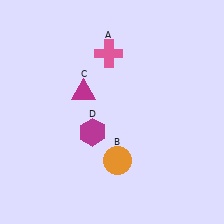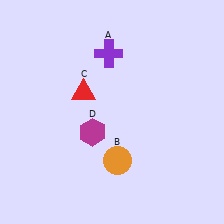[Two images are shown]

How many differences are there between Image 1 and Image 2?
There are 2 differences between the two images.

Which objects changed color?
A changed from pink to purple. C changed from magenta to red.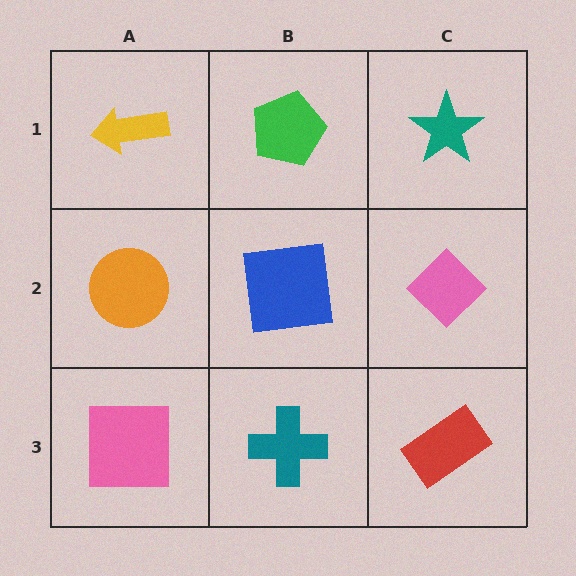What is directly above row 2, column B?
A green pentagon.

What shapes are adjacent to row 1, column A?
An orange circle (row 2, column A), a green pentagon (row 1, column B).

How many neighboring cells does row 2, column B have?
4.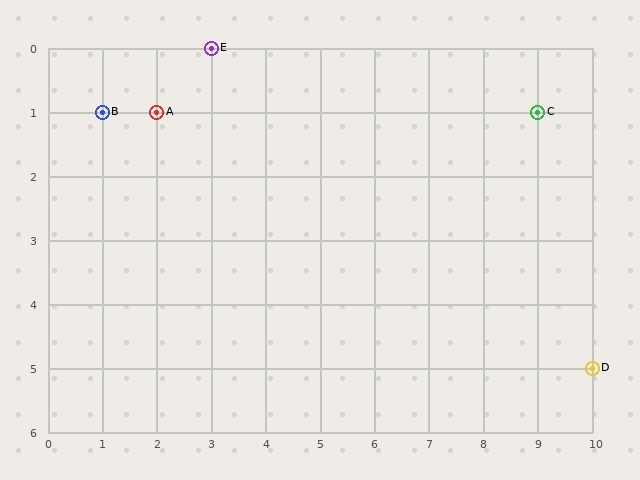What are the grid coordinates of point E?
Point E is at grid coordinates (3, 0).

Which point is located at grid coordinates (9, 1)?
Point C is at (9, 1).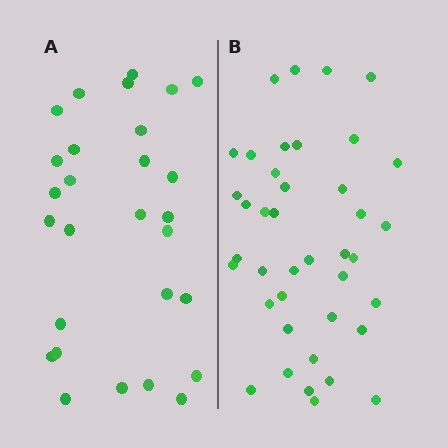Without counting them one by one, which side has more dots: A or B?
Region B (the right region) has more dots.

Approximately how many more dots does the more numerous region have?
Region B has roughly 12 or so more dots than region A.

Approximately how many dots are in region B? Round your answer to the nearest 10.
About 40 dots.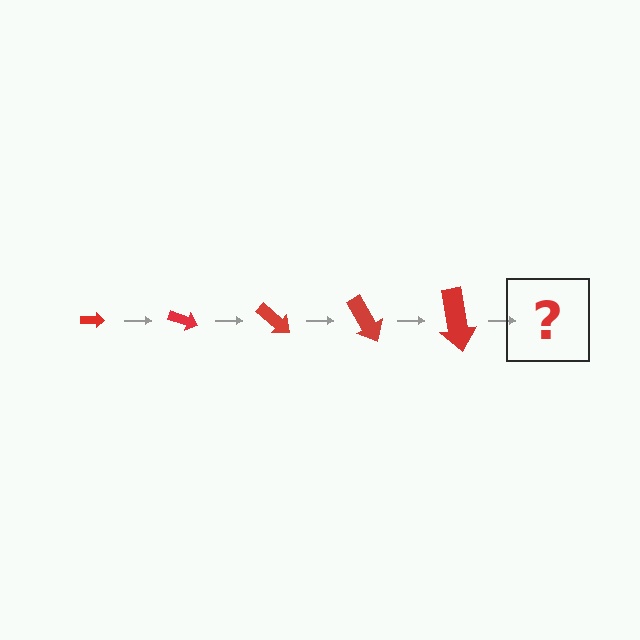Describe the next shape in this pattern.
It should be an arrow, larger than the previous one and rotated 100 degrees from the start.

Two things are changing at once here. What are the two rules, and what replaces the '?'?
The two rules are that the arrow grows larger each step and it rotates 20 degrees each step. The '?' should be an arrow, larger than the previous one and rotated 100 degrees from the start.